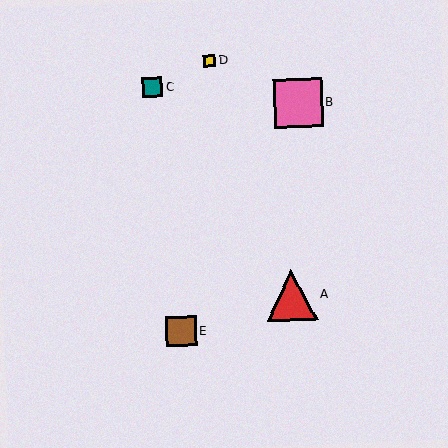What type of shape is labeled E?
Shape E is a brown square.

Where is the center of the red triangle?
The center of the red triangle is at (292, 296).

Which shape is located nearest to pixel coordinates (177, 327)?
The brown square (labeled E) at (181, 331) is nearest to that location.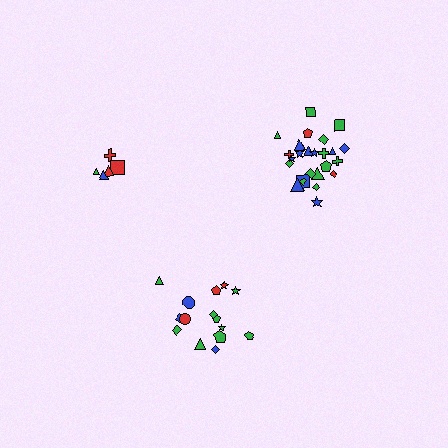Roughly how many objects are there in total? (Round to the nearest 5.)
Roughly 45 objects in total.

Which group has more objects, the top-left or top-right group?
The top-right group.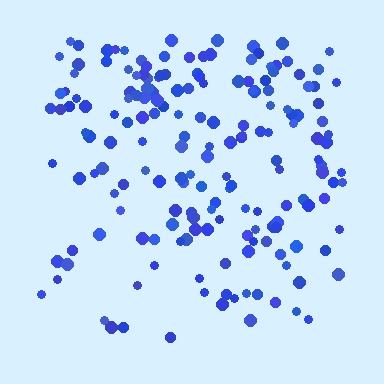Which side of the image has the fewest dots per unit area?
The bottom.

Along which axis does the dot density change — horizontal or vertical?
Vertical.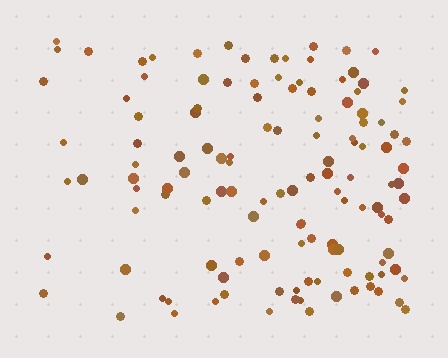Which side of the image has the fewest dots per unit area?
The left.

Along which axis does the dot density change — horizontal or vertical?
Horizontal.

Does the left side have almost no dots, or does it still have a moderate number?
Still a moderate number, just noticeably fewer than the right.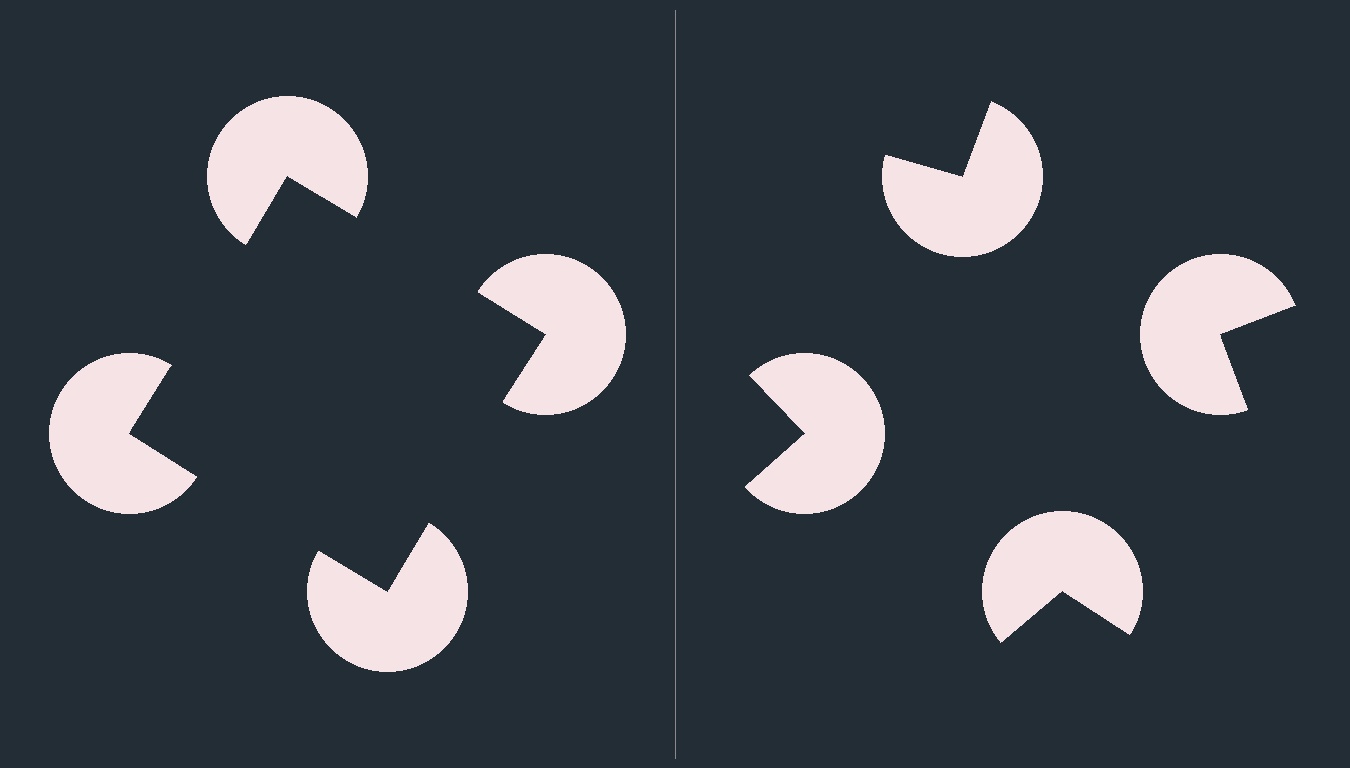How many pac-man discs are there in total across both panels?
8 — 4 on each side.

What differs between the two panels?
The pac-man discs are positioned identically on both sides; only the wedge orientations differ. On the left they align to a square; on the right they are misaligned.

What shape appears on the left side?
An illusory square.